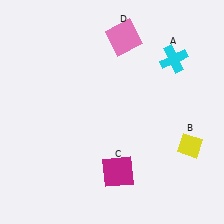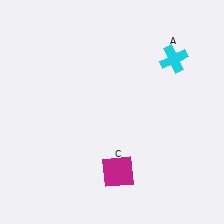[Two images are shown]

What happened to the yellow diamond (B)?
The yellow diamond (B) was removed in Image 2. It was in the bottom-right area of Image 1.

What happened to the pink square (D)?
The pink square (D) was removed in Image 2. It was in the top-right area of Image 1.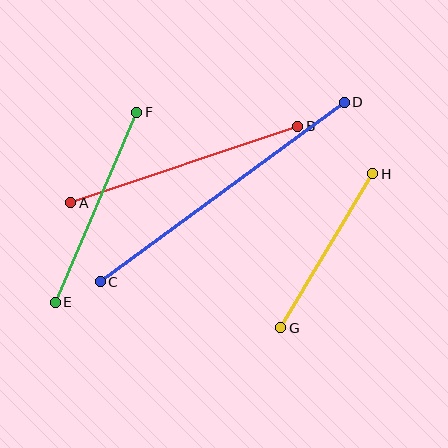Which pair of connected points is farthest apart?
Points C and D are farthest apart.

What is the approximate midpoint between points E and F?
The midpoint is at approximately (96, 207) pixels.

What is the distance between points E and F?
The distance is approximately 206 pixels.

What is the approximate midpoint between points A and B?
The midpoint is at approximately (184, 164) pixels.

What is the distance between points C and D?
The distance is approximately 303 pixels.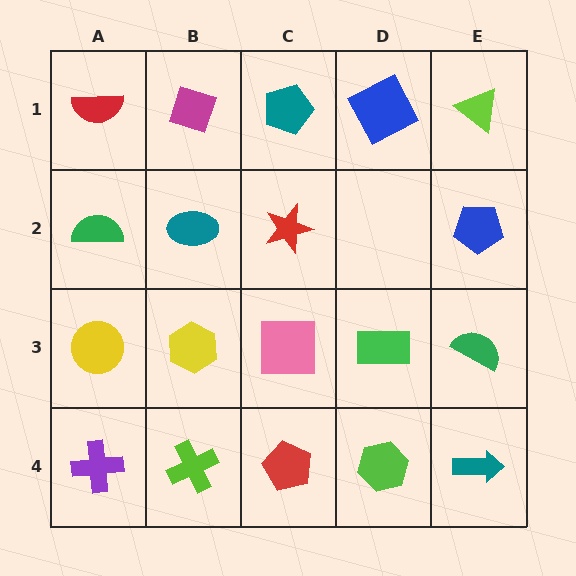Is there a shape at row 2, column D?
No, that cell is empty.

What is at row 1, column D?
A blue square.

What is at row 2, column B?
A teal ellipse.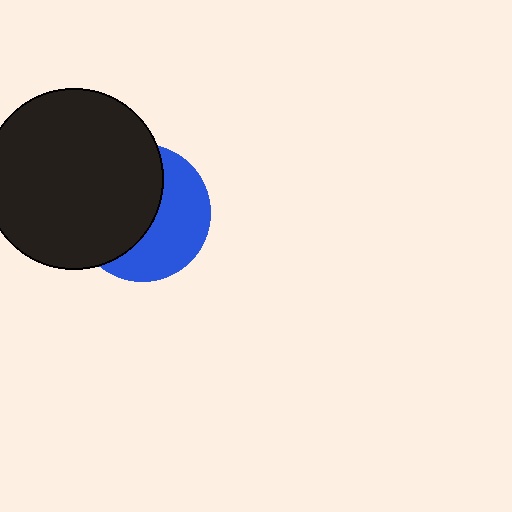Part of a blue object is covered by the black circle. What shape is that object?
It is a circle.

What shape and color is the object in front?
The object in front is a black circle.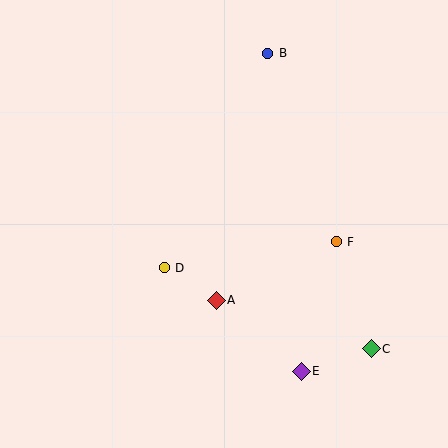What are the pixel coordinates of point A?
Point A is at (216, 300).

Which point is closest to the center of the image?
Point D at (164, 268) is closest to the center.